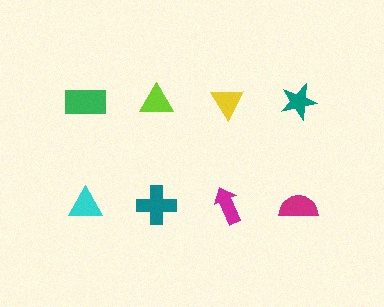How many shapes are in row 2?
4 shapes.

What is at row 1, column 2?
A lime triangle.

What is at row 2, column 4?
A magenta semicircle.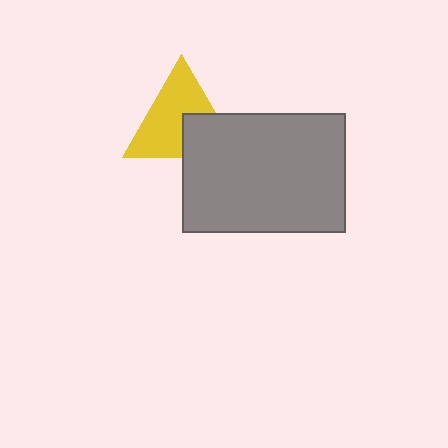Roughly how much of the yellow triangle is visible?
Most of it is visible (roughly 66%).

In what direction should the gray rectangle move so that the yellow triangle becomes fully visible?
The gray rectangle should move toward the lower-right. That is the shortest direction to clear the overlap and leave the yellow triangle fully visible.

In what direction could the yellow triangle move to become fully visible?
The yellow triangle could move toward the upper-left. That would shift it out from behind the gray rectangle entirely.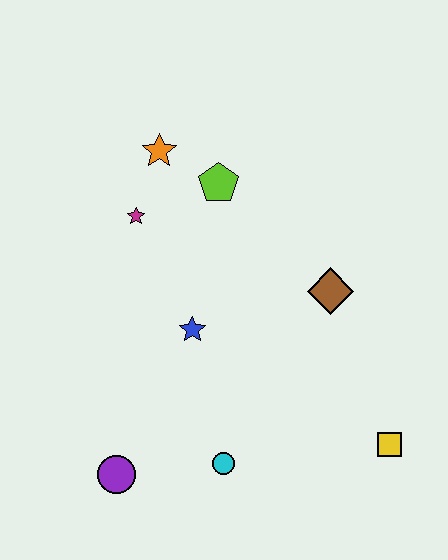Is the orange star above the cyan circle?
Yes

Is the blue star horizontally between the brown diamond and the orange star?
Yes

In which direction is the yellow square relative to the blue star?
The yellow square is to the right of the blue star.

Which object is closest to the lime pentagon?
The orange star is closest to the lime pentagon.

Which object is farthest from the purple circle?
The orange star is farthest from the purple circle.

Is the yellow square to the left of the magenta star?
No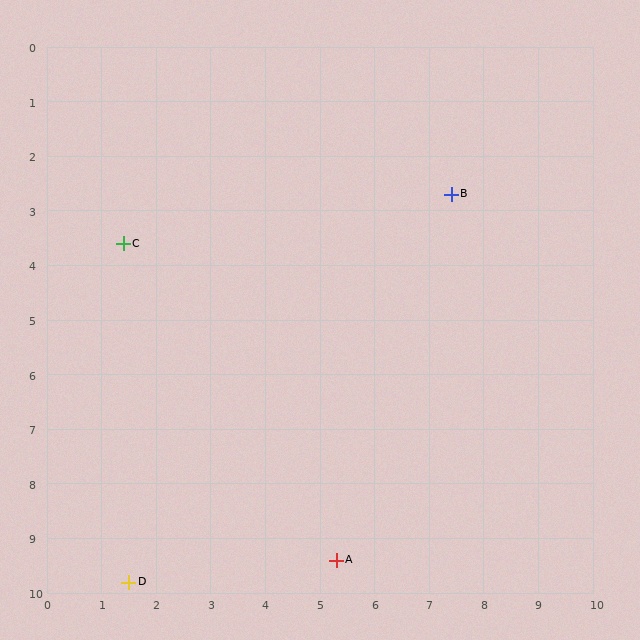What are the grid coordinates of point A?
Point A is at approximately (5.3, 9.4).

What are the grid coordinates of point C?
Point C is at approximately (1.4, 3.6).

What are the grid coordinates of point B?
Point B is at approximately (7.4, 2.7).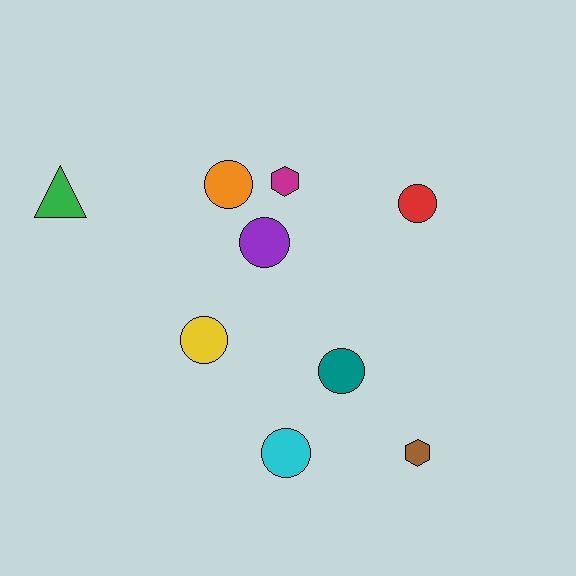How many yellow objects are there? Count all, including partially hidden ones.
There is 1 yellow object.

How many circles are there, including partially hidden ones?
There are 6 circles.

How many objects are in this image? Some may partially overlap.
There are 9 objects.